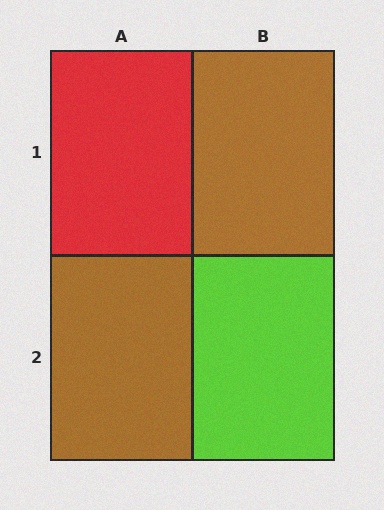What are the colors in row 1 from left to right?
Red, brown.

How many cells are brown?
2 cells are brown.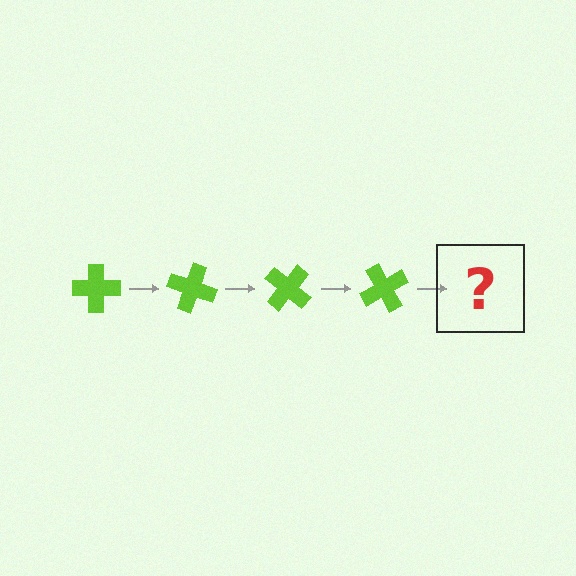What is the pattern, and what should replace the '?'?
The pattern is that the cross rotates 20 degrees each step. The '?' should be a lime cross rotated 80 degrees.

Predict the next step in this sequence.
The next step is a lime cross rotated 80 degrees.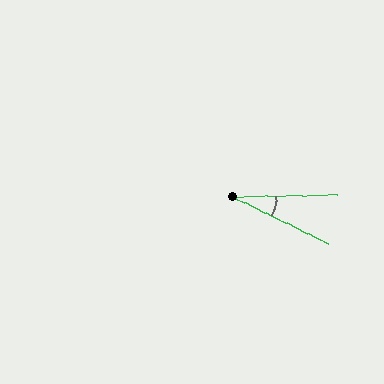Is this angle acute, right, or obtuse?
It is acute.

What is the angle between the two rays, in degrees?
Approximately 27 degrees.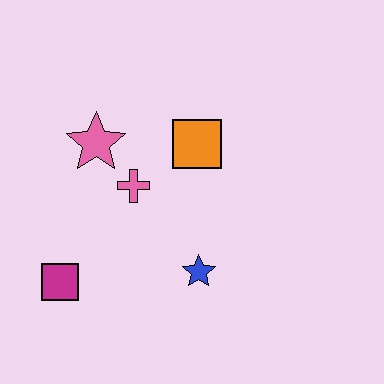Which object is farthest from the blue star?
The pink star is farthest from the blue star.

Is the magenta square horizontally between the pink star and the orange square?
No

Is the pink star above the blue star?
Yes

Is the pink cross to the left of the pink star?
No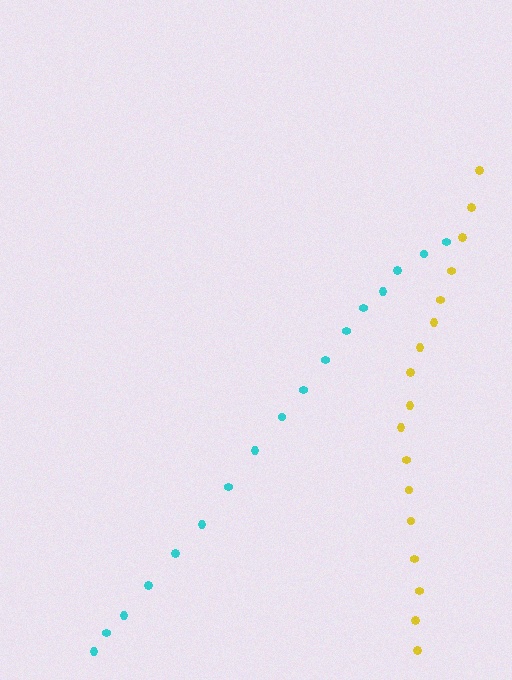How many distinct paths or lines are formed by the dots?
There are 2 distinct paths.